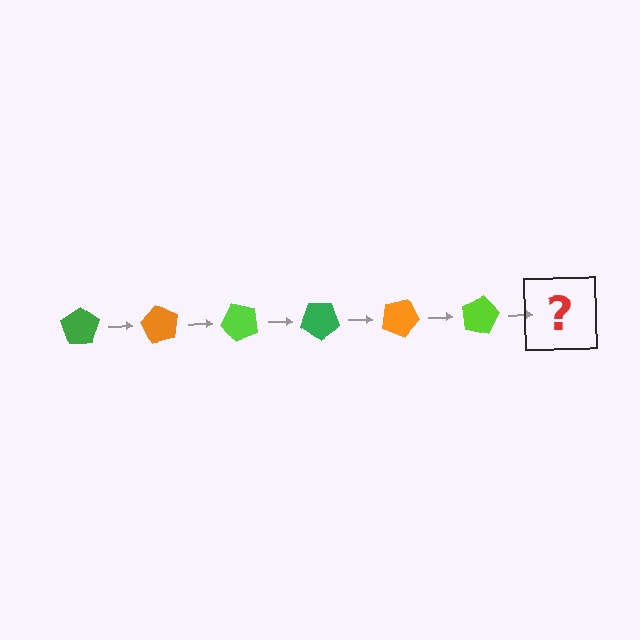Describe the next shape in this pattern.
It should be a green pentagon, rotated 360 degrees from the start.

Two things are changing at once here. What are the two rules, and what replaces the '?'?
The two rules are that it rotates 60 degrees each step and the color cycles through green, orange, and lime. The '?' should be a green pentagon, rotated 360 degrees from the start.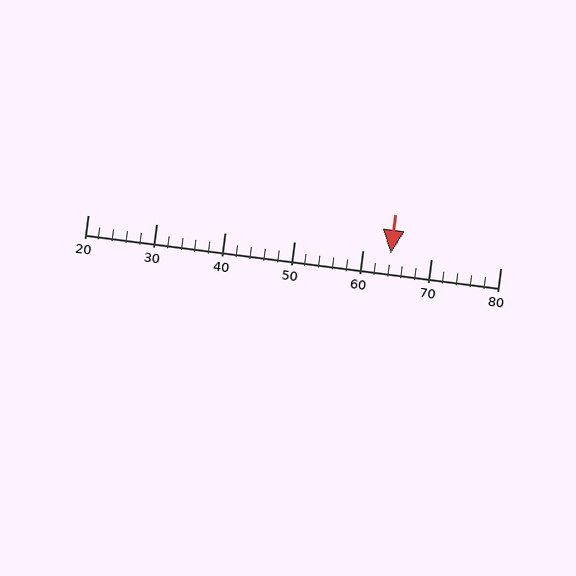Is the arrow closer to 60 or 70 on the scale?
The arrow is closer to 60.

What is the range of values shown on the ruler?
The ruler shows values from 20 to 80.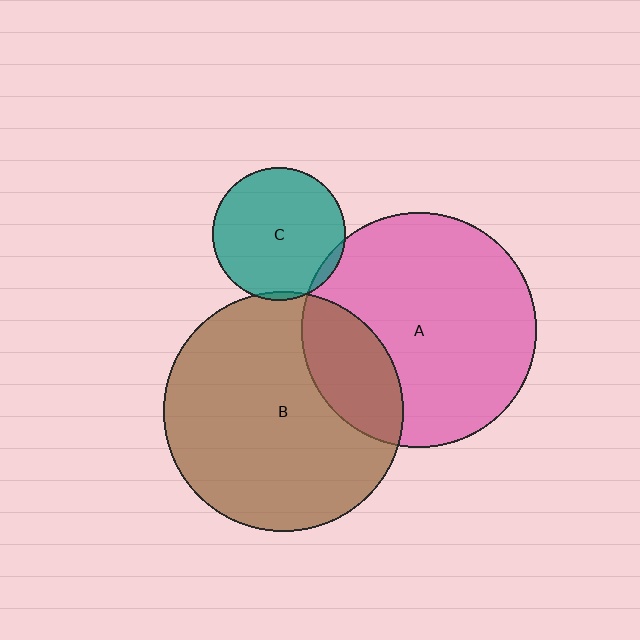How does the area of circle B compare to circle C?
Approximately 3.2 times.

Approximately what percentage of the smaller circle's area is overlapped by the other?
Approximately 5%.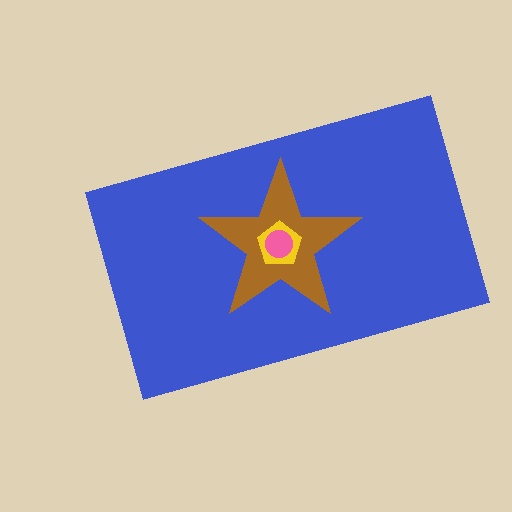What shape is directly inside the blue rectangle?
The brown star.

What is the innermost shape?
The pink circle.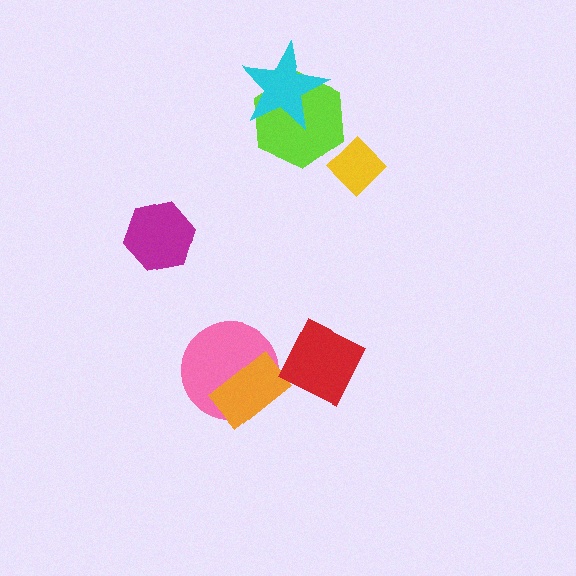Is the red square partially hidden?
No, no other shape covers it.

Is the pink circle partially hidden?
Yes, it is partially covered by another shape.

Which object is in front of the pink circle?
The orange rectangle is in front of the pink circle.